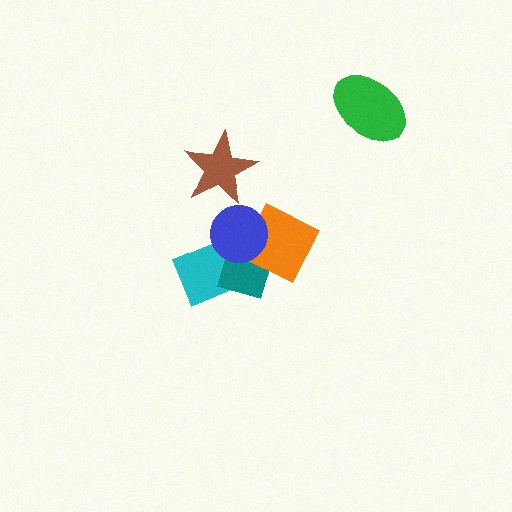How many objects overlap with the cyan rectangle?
3 objects overlap with the cyan rectangle.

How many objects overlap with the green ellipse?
0 objects overlap with the green ellipse.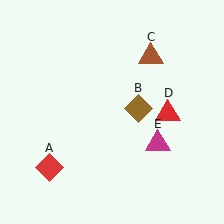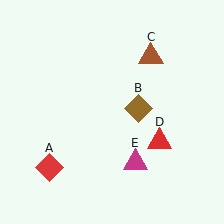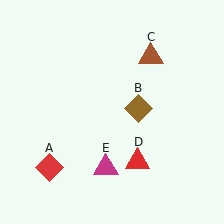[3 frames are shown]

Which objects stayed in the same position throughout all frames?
Red diamond (object A) and brown diamond (object B) and brown triangle (object C) remained stationary.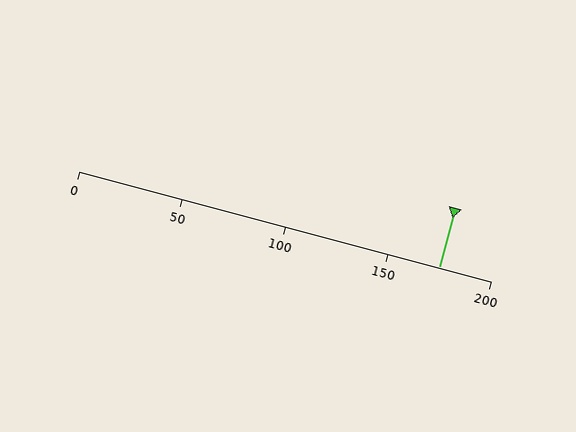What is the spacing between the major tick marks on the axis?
The major ticks are spaced 50 apart.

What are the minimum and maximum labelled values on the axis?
The axis runs from 0 to 200.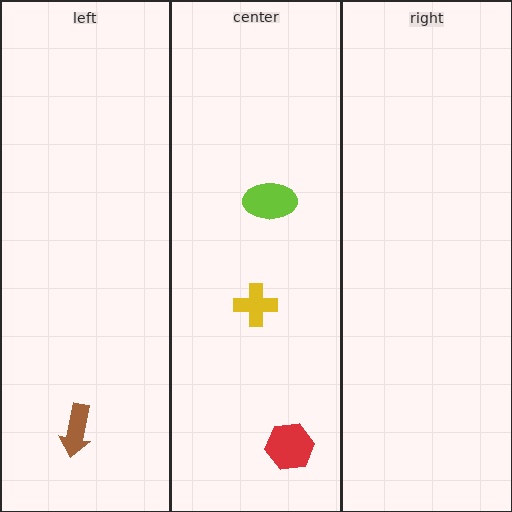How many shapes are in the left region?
1.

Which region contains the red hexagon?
The center region.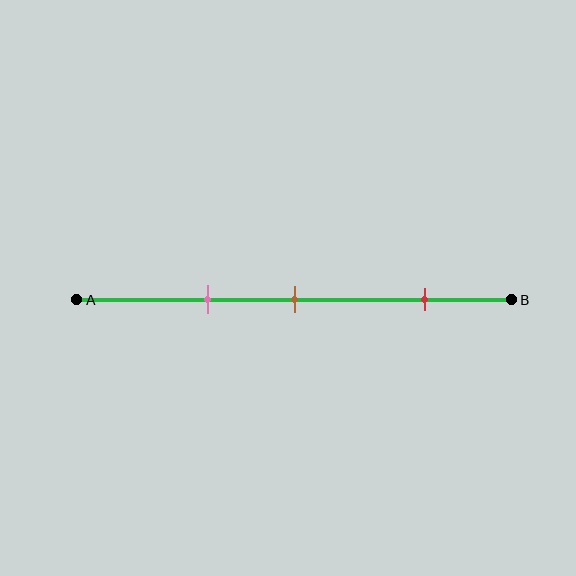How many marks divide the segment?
There are 3 marks dividing the segment.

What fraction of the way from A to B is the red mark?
The red mark is approximately 80% (0.8) of the way from A to B.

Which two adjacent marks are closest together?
The pink and brown marks are the closest adjacent pair.